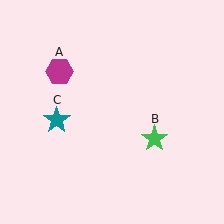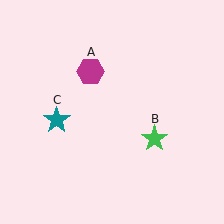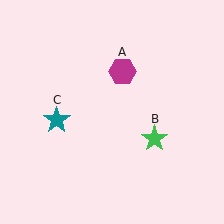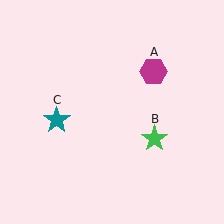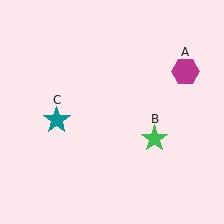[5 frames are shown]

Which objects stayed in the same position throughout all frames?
Green star (object B) and teal star (object C) remained stationary.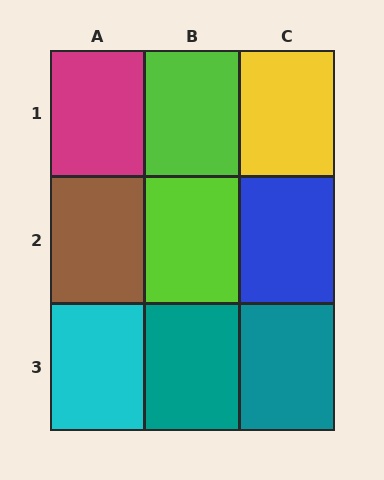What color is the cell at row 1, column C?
Yellow.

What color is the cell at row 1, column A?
Magenta.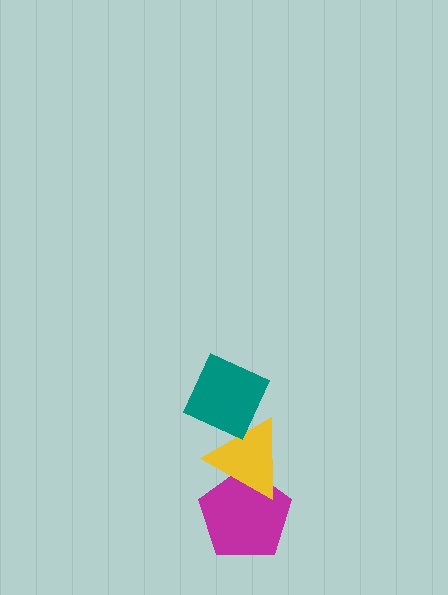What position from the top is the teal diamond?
The teal diamond is 1st from the top.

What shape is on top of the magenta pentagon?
The yellow triangle is on top of the magenta pentagon.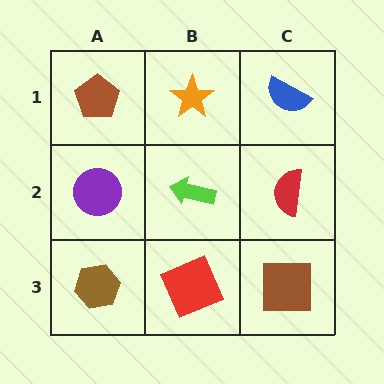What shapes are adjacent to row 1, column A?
A purple circle (row 2, column A), an orange star (row 1, column B).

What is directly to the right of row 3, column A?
A red square.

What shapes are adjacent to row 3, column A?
A purple circle (row 2, column A), a red square (row 3, column B).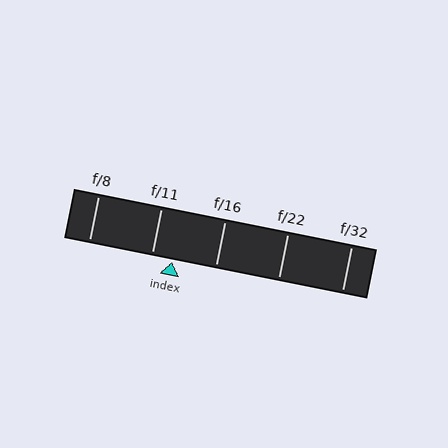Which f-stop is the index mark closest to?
The index mark is closest to f/11.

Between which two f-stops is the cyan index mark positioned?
The index mark is between f/11 and f/16.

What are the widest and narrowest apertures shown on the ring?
The widest aperture shown is f/8 and the narrowest is f/32.